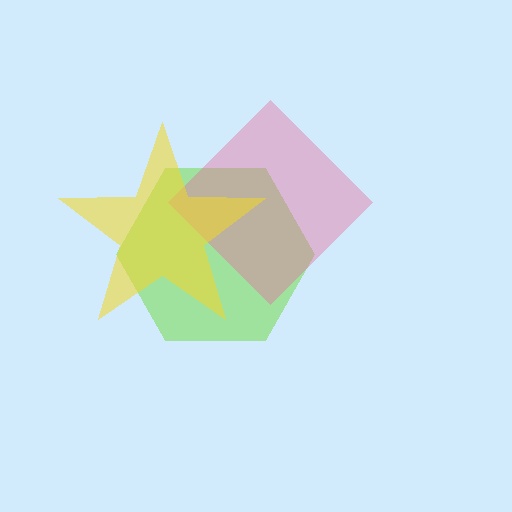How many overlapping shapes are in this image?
There are 3 overlapping shapes in the image.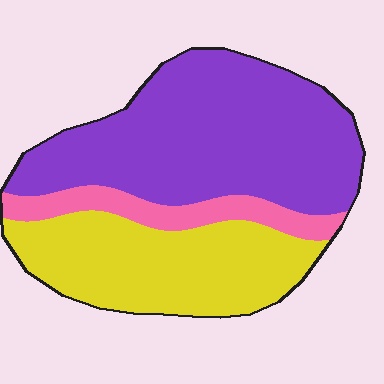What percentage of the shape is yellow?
Yellow covers around 35% of the shape.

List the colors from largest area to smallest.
From largest to smallest: purple, yellow, pink.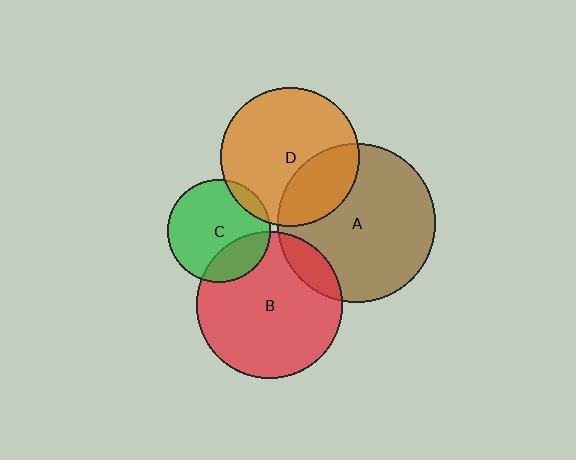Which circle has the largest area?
Circle A (brown).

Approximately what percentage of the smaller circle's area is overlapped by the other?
Approximately 15%.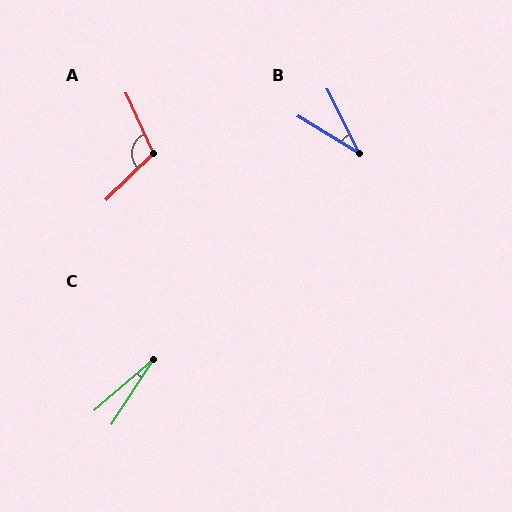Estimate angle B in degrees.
Approximately 32 degrees.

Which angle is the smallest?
C, at approximately 16 degrees.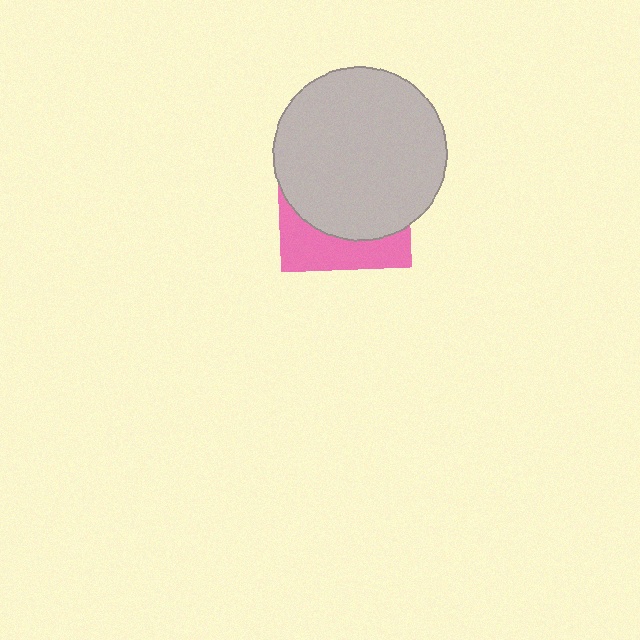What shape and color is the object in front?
The object in front is a light gray circle.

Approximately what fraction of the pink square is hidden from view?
Roughly 69% of the pink square is hidden behind the light gray circle.